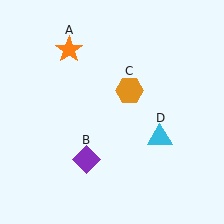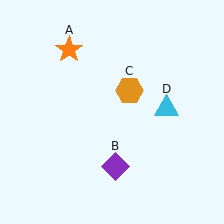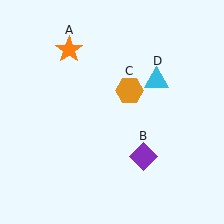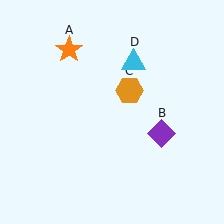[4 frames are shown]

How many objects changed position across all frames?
2 objects changed position: purple diamond (object B), cyan triangle (object D).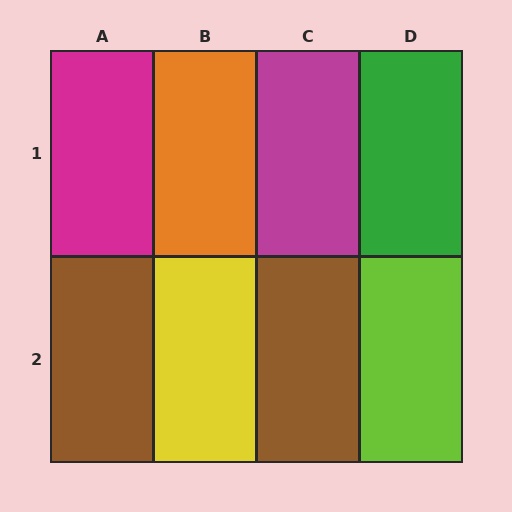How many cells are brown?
2 cells are brown.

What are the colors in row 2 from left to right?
Brown, yellow, brown, lime.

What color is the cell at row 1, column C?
Magenta.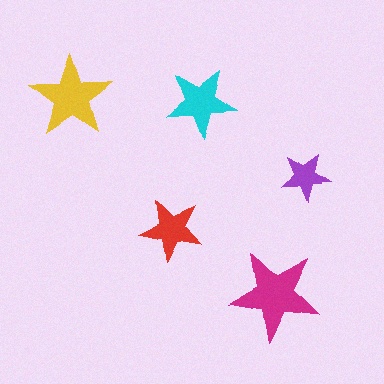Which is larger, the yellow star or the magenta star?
The magenta one.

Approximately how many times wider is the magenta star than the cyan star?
About 1.5 times wider.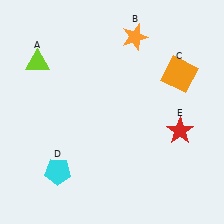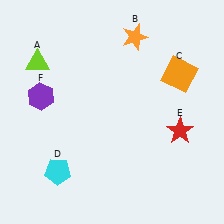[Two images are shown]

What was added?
A purple hexagon (F) was added in Image 2.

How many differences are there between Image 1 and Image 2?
There is 1 difference between the two images.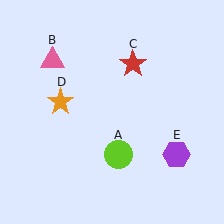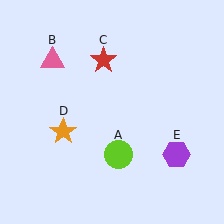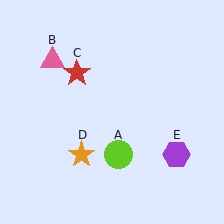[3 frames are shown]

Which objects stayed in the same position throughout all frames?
Lime circle (object A) and pink triangle (object B) and purple hexagon (object E) remained stationary.